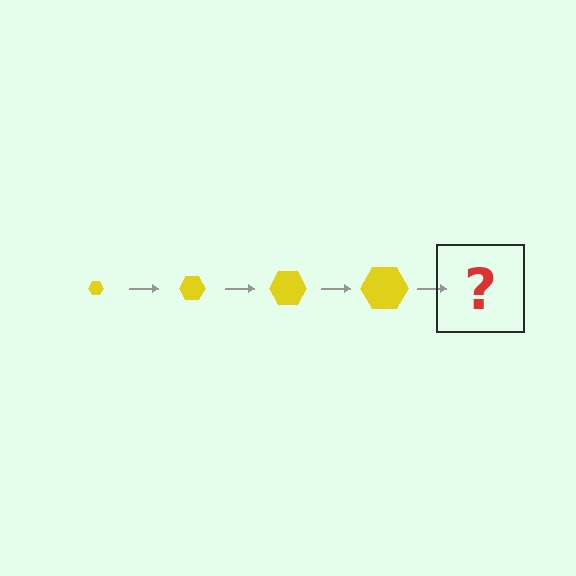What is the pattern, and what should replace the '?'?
The pattern is that the hexagon gets progressively larger each step. The '?' should be a yellow hexagon, larger than the previous one.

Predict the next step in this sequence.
The next step is a yellow hexagon, larger than the previous one.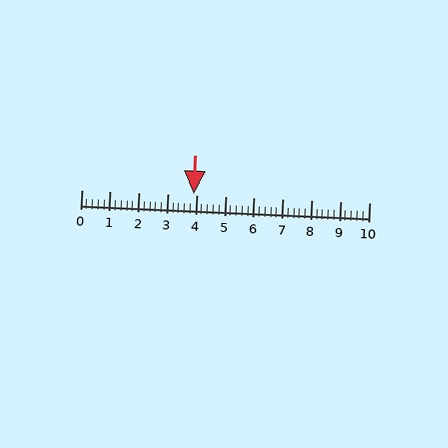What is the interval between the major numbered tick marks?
The major tick marks are spaced 1 units apart.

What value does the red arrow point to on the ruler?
The red arrow points to approximately 3.9.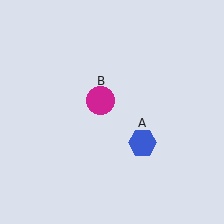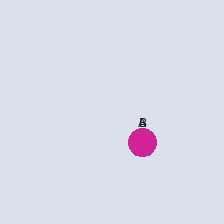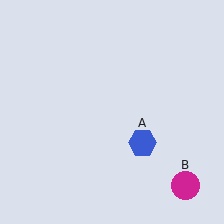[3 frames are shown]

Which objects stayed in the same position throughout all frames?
Blue hexagon (object A) remained stationary.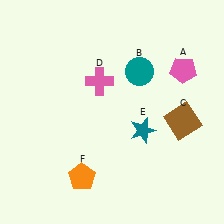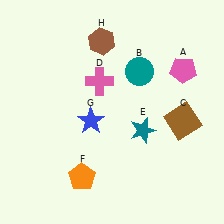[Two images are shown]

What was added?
A blue star (G), a brown hexagon (H) were added in Image 2.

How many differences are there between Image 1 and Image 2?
There are 2 differences between the two images.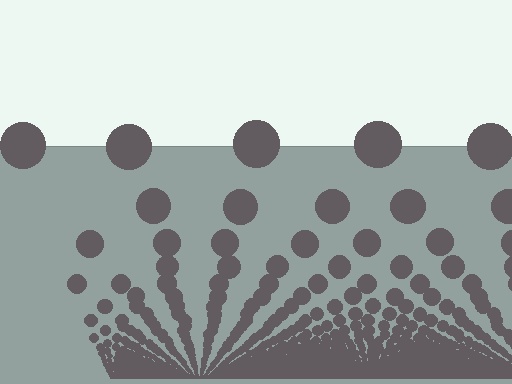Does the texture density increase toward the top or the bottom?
Density increases toward the bottom.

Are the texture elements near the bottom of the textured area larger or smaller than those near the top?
Smaller. The gradient is inverted — elements near the bottom are smaller and denser.